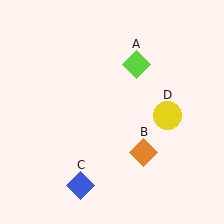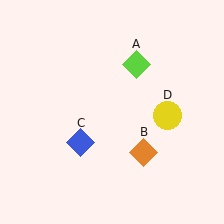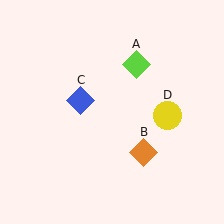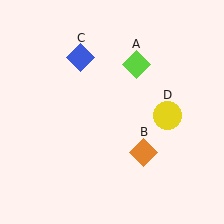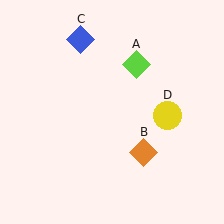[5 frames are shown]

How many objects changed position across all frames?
1 object changed position: blue diamond (object C).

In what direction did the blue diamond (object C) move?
The blue diamond (object C) moved up.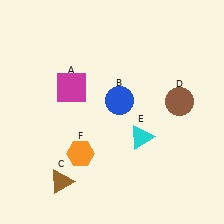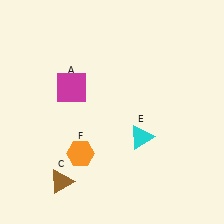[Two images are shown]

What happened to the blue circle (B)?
The blue circle (B) was removed in Image 2. It was in the top-right area of Image 1.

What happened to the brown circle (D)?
The brown circle (D) was removed in Image 2. It was in the top-right area of Image 1.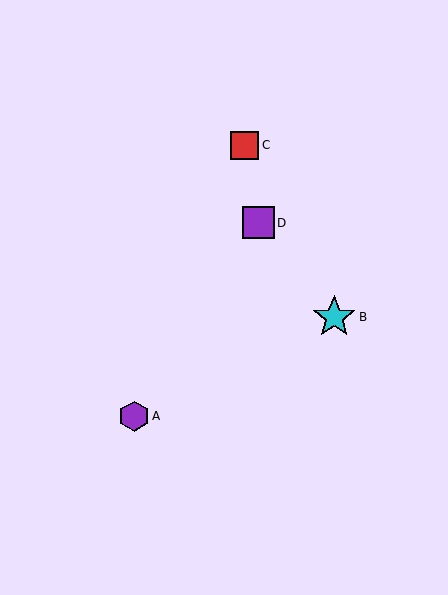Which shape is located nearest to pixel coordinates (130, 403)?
The purple hexagon (labeled A) at (134, 416) is nearest to that location.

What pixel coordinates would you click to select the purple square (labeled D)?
Click at (258, 223) to select the purple square D.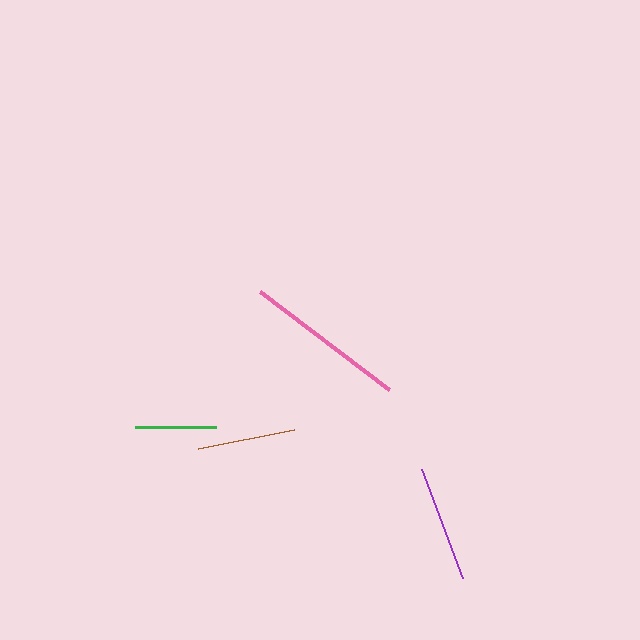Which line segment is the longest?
The pink line is the longest at approximately 162 pixels.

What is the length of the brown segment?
The brown segment is approximately 98 pixels long.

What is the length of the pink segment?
The pink segment is approximately 162 pixels long.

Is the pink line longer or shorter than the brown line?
The pink line is longer than the brown line.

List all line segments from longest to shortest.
From longest to shortest: pink, purple, brown, green.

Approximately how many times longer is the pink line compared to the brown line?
The pink line is approximately 1.7 times the length of the brown line.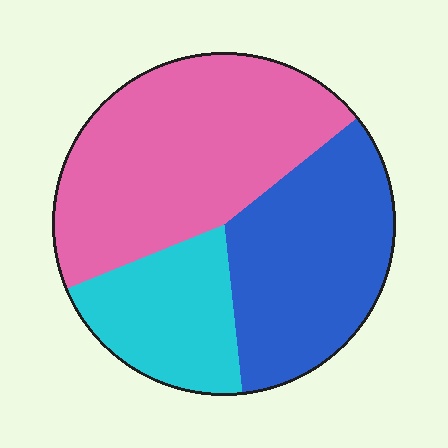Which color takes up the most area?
Pink, at roughly 45%.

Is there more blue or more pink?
Pink.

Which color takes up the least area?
Cyan, at roughly 20%.